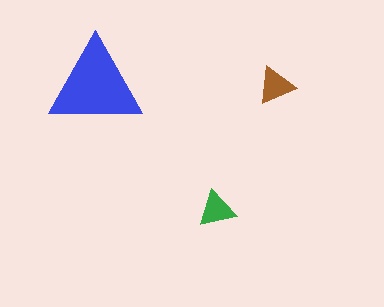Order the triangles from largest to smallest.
the blue one, the brown one, the green one.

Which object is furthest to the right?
The brown triangle is rightmost.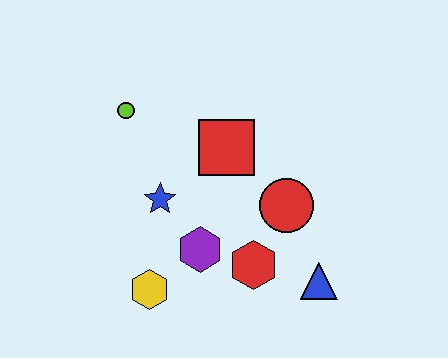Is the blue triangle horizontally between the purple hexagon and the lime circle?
No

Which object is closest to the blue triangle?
The red hexagon is closest to the blue triangle.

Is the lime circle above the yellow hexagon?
Yes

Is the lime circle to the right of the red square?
No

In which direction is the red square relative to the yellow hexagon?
The red square is above the yellow hexagon.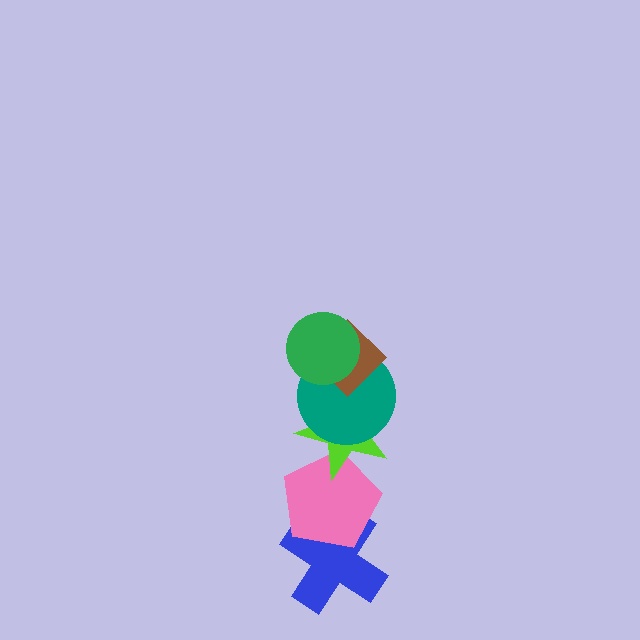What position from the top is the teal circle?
The teal circle is 3rd from the top.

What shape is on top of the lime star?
The teal circle is on top of the lime star.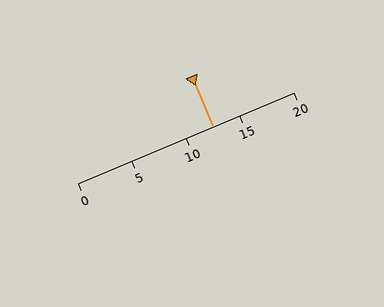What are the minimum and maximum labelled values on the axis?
The axis runs from 0 to 20.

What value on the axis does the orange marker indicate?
The marker indicates approximately 12.5.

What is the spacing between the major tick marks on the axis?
The major ticks are spaced 5 apart.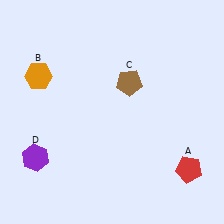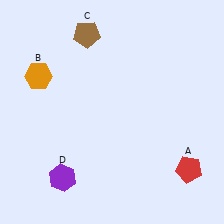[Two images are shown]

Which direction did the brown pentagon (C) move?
The brown pentagon (C) moved up.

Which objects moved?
The objects that moved are: the brown pentagon (C), the purple hexagon (D).